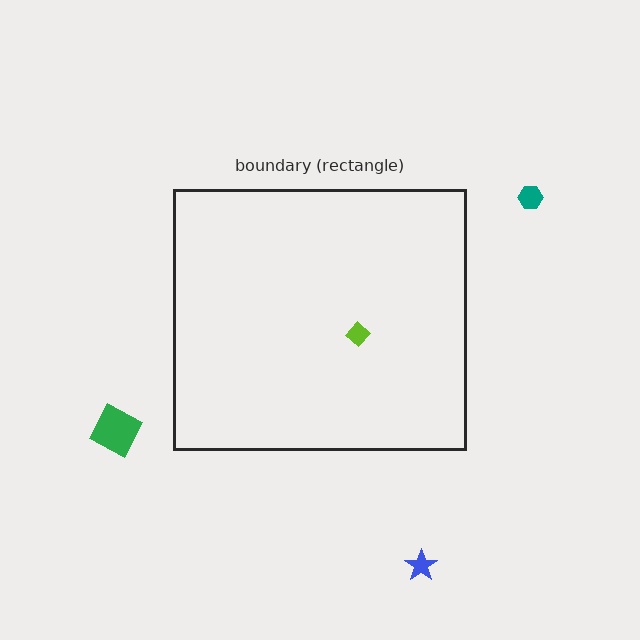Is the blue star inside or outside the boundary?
Outside.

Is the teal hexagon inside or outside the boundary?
Outside.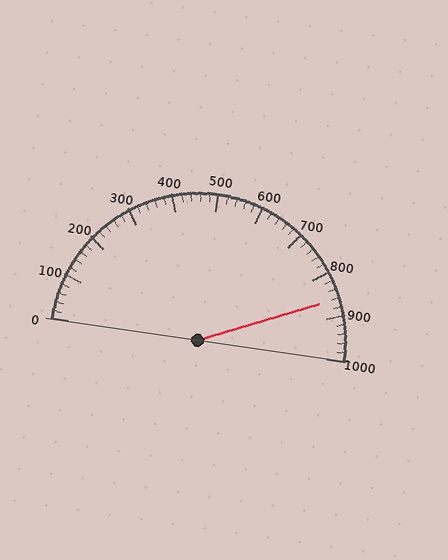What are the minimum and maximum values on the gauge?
The gauge ranges from 0 to 1000.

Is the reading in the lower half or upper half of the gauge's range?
The reading is in the upper half of the range (0 to 1000).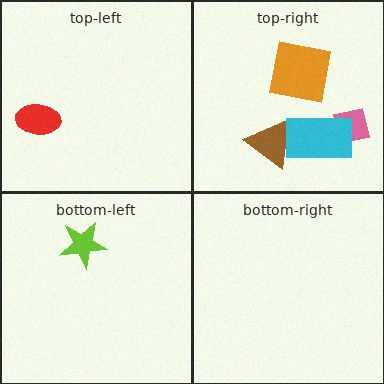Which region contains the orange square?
The top-right region.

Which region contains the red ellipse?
The top-left region.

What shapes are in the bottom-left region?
The lime star.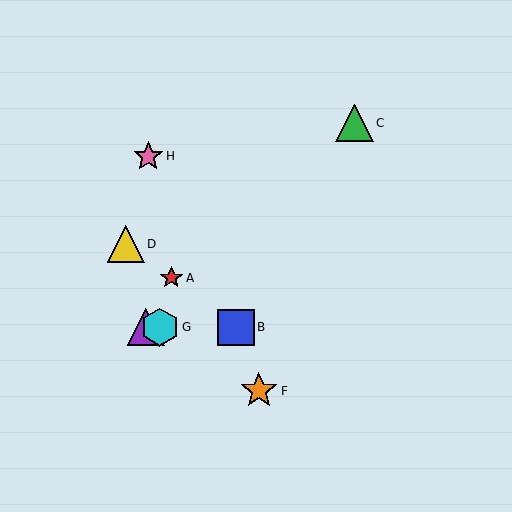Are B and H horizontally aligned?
No, B is at y≈327 and H is at y≈156.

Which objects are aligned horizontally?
Objects B, E, G are aligned horizontally.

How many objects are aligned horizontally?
3 objects (B, E, G) are aligned horizontally.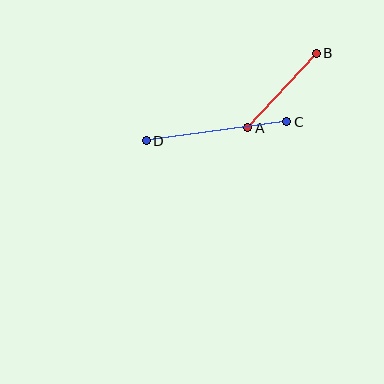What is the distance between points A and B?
The distance is approximately 101 pixels.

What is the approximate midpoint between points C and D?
The midpoint is at approximately (216, 131) pixels.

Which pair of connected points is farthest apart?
Points C and D are farthest apart.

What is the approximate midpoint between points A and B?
The midpoint is at approximately (282, 90) pixels.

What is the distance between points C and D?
The distance is approximately 142 pixels.